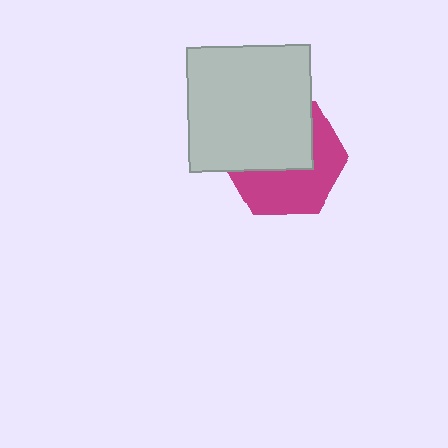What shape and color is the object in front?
The object in front is a light gray square.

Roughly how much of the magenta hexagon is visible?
About half of it is visible (roughly 50%).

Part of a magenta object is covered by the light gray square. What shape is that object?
It is a hexagon.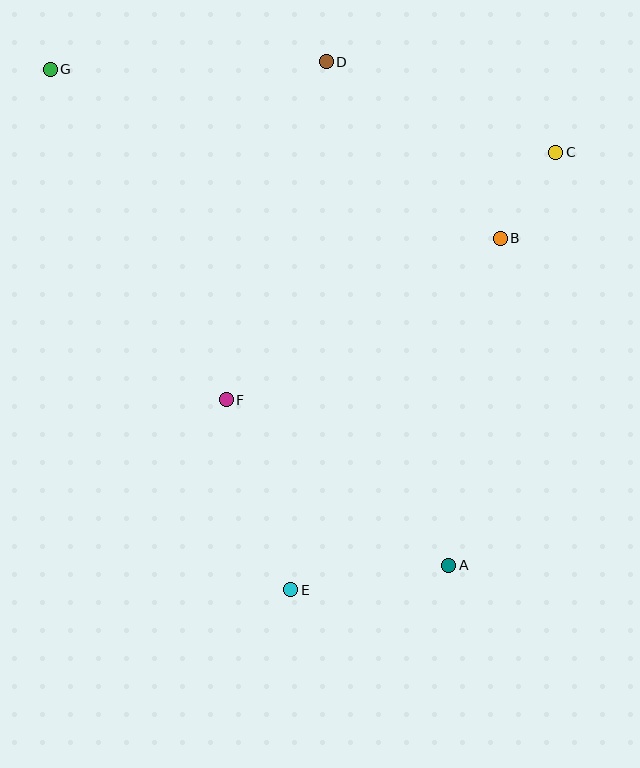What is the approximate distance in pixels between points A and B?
The distance between A and B is approximately 331 pixels.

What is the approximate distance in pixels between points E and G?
The distance between E and G is approximately 573 pixels.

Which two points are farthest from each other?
Points A and G are farthest from each other.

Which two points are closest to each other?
Points B and C are closest to each other.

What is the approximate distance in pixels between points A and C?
The distance between A and C is approximately 427 pixels.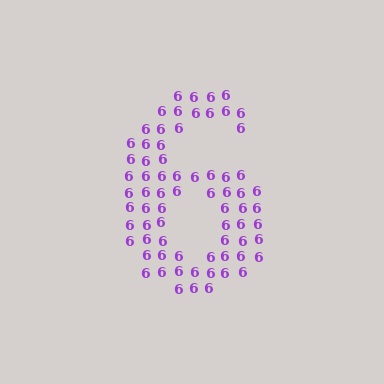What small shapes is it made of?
It is made of small digit 6's.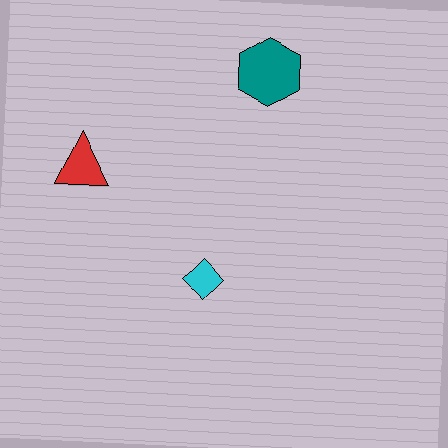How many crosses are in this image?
There are no crosses.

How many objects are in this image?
There are 3 objects.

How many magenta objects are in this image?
There are no magenta objects.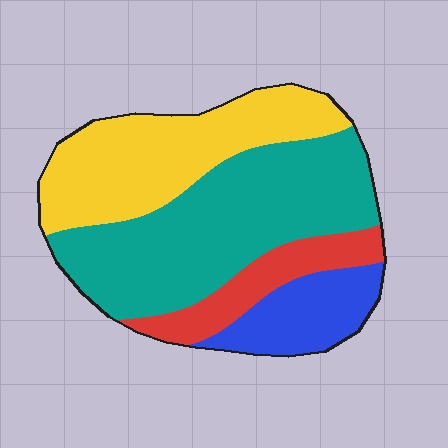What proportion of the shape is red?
Red takes up less than a quarter of the shape.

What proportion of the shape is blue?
Blue takes up about one eighth (1/8) of the shape.